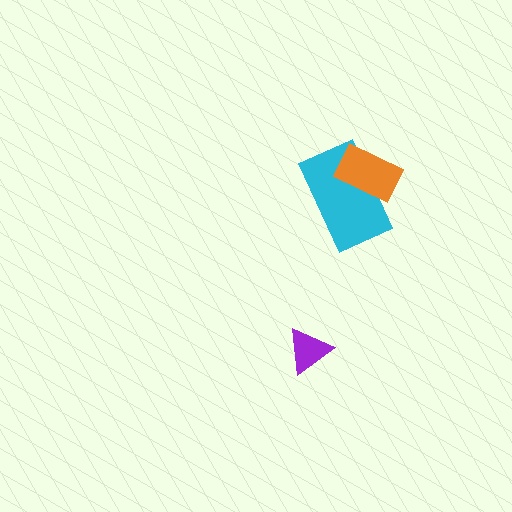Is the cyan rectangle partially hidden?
Yes, it is partially covered by another shape.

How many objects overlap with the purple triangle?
0 objects overlap with the purple triangle.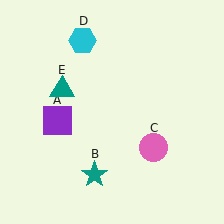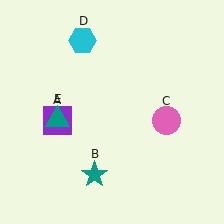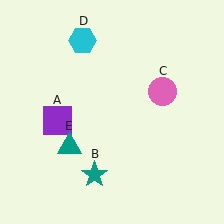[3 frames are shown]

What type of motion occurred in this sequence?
The pink circle (object C), teal triangle (object E) rotated counterclockwise around the center of the scene.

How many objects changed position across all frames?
2 objects changed position: pink circle (object C), teal triangle (object E).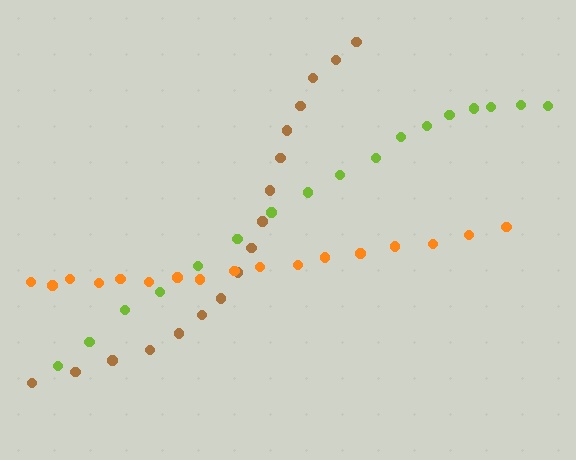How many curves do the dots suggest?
There are 3 distinct paths.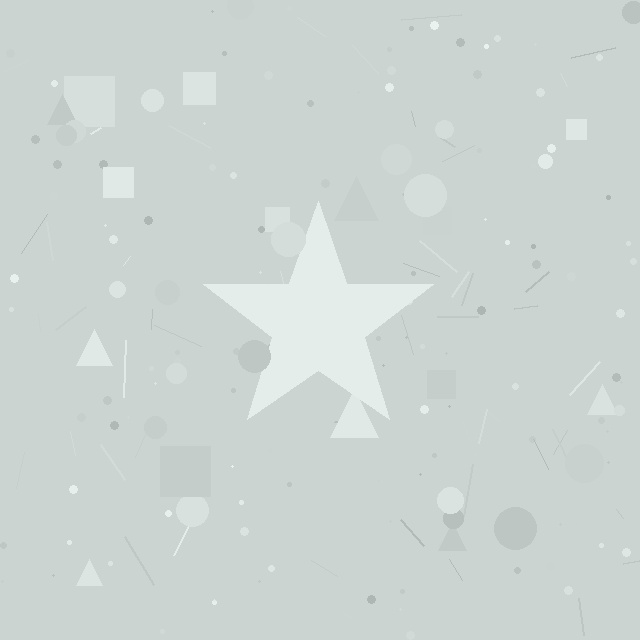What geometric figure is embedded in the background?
A star is embedded in the background.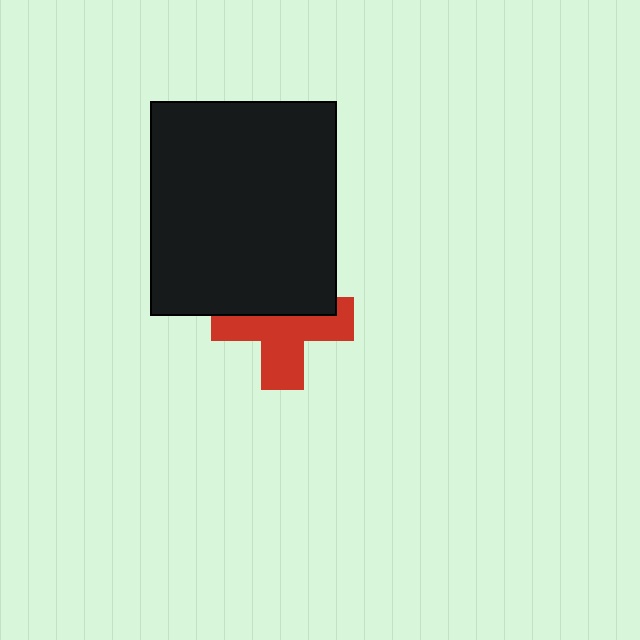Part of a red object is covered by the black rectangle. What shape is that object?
It is a cross.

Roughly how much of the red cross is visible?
About half of it is visible (roughly 58%).